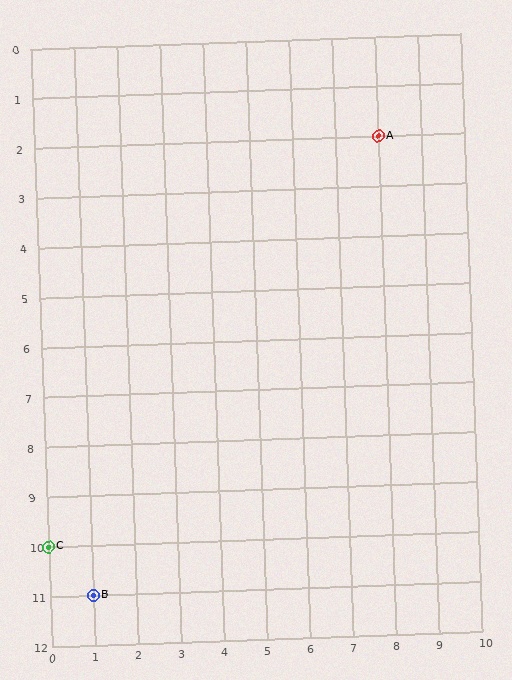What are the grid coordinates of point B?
Point B is at grid coordinates (1, 11).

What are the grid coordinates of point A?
Point A is at grid coordinates (8, 2).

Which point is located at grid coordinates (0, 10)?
Point C is at (0, 10).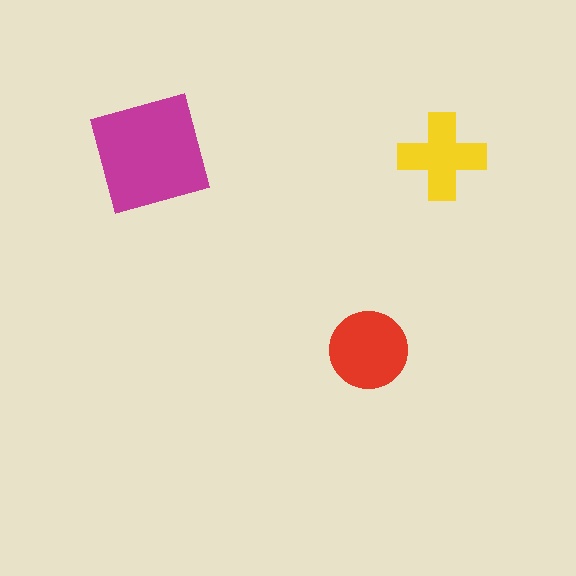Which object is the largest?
The magenta square.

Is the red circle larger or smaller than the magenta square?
Smaller.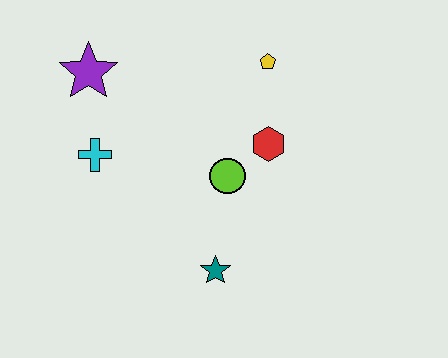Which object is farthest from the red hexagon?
The purple star is farthest from the red hexagon.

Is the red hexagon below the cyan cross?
No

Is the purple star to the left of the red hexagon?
Yes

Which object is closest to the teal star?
The lime circle is closest to the teal star.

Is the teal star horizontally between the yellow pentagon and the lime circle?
No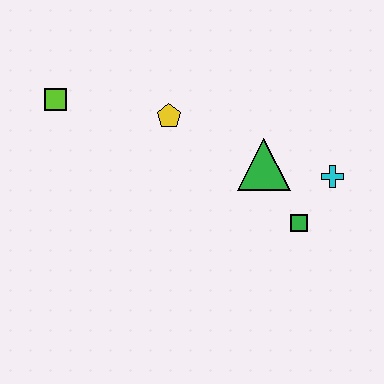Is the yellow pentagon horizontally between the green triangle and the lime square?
Yes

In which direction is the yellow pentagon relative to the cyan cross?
The yellow pentagon is to the left of the cyan cross.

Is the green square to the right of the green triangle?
Yes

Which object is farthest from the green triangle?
The lime square is farthest from the green triangle.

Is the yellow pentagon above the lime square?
No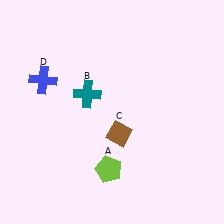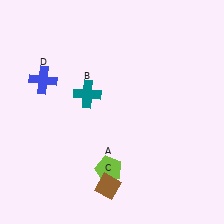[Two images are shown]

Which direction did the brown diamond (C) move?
The brown diamond (C) moved down.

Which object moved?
The brown diamond (C) moved down.